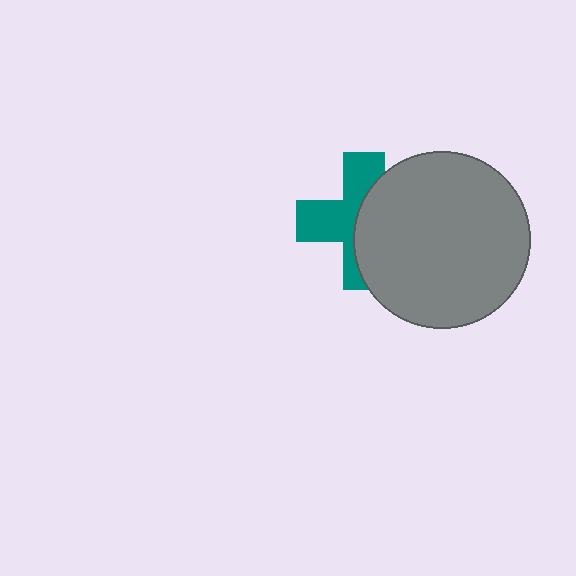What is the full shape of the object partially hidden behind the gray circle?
The partially hidden object is a teal cross.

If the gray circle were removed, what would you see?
You would see the complete teal cross.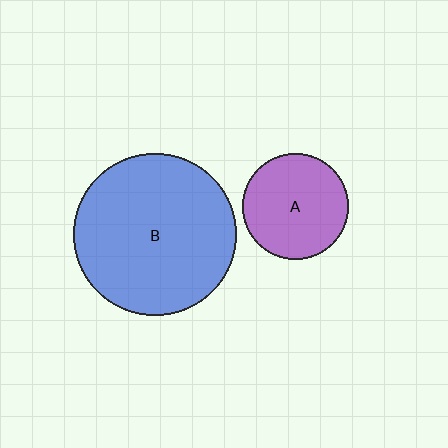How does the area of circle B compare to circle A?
Approximately 2.4 times.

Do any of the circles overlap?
No, none of the circles overlap.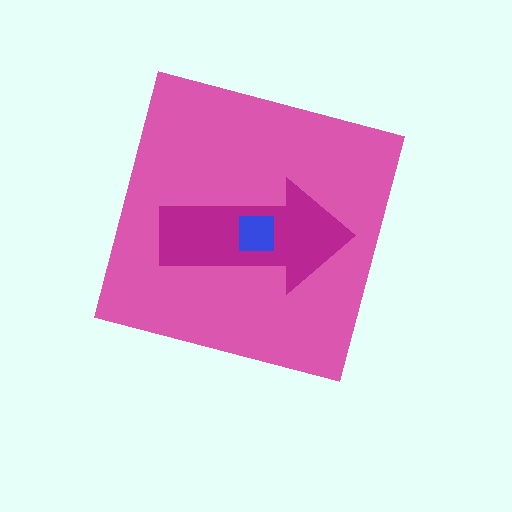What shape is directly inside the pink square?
The magenta arrow.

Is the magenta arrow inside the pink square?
Yes.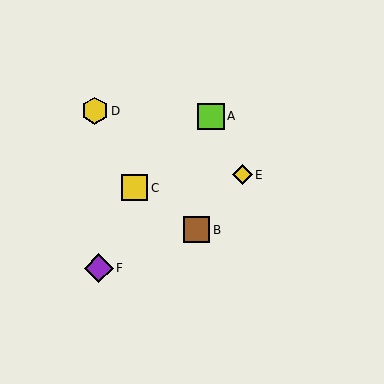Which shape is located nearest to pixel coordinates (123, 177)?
The yellow square (labeled C) at (134, 188) is nearest to that location.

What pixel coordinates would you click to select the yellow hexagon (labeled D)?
Click at (95, 111) to select the yellow hexagon D.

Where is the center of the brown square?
The center of the brown square is at (196, 230).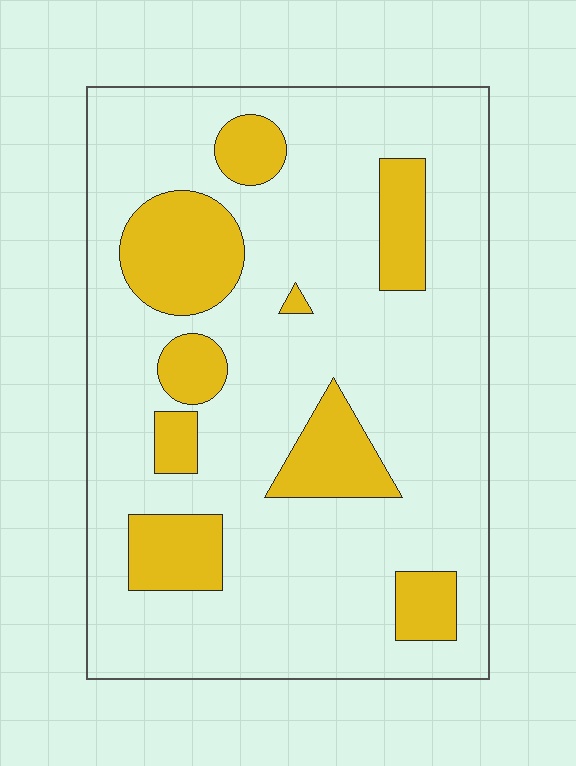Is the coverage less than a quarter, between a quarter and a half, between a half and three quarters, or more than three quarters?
Less than a quarter.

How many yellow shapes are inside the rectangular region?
9.